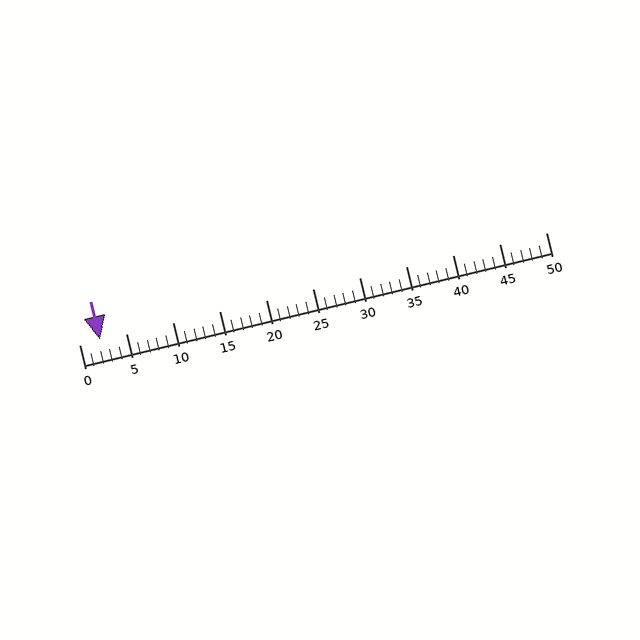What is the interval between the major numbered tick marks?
The major tick marks are spaced 5 units apart.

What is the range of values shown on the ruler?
The ruler shows values from 0 to 50.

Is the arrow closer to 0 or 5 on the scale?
The arrow is closer to 0.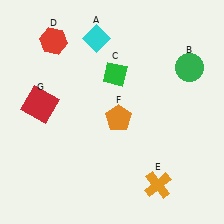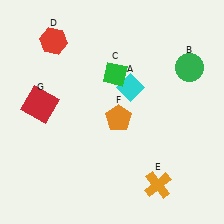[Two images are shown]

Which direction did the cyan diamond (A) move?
The cyan diamond (A) moved down.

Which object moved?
The cyan diamond (A) moved down.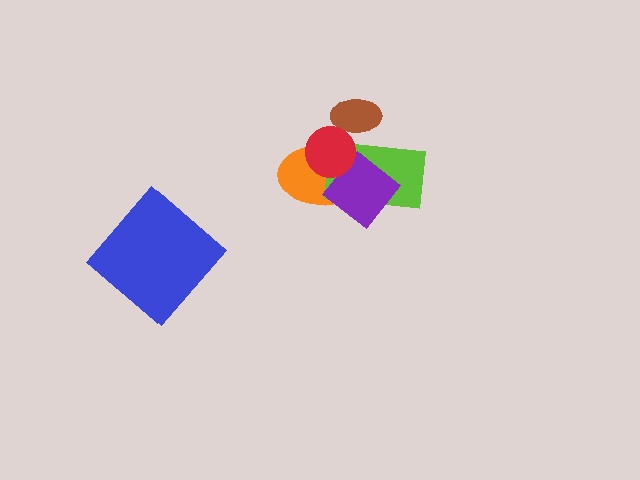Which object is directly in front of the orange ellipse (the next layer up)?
The lime rectangle is directly in front of the orange ellipse.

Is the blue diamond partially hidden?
No, no other shape covers it.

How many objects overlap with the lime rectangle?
4 objects overlap with the lime rectangle.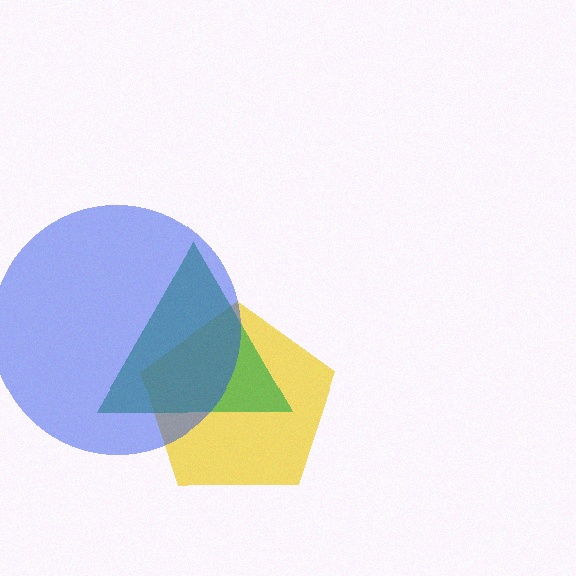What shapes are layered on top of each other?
The layered shapes are: a yellow pentagon, a green triangle, a blue circle.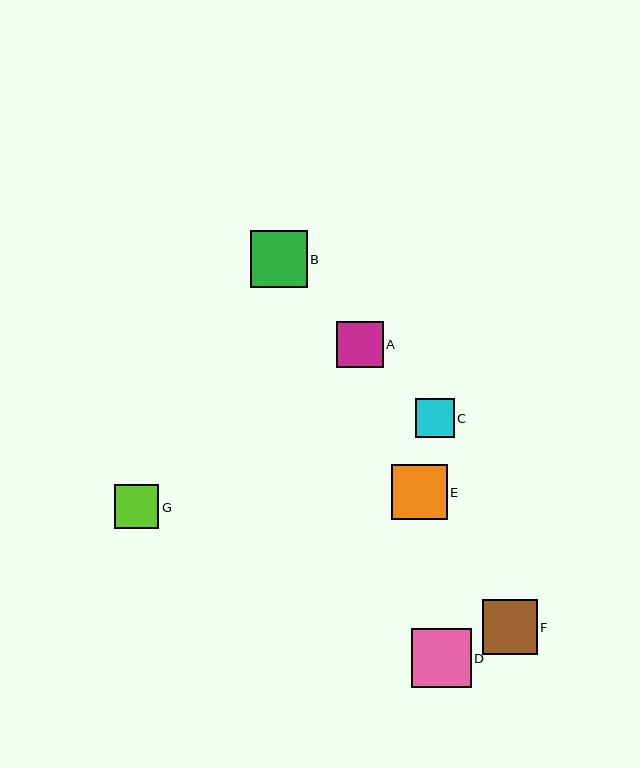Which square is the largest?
Square D is the largest with a size of approximately 60 pixels.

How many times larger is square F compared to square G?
Square F is approximately 1.2 times the size of square G.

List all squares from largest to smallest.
From largest to smallest: D, B, E, F, A, G, C.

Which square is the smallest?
Square C is the smallest with a size of approximately 39 pixels.